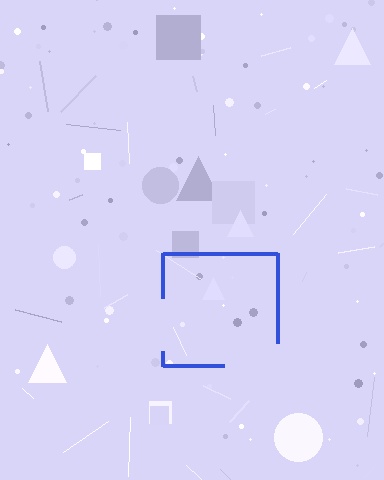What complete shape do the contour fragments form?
The contour fragments form a square.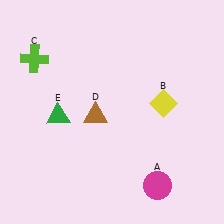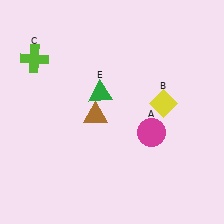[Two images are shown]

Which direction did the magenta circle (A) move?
The magenta circle (A) moved up.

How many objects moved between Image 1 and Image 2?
2 objects moved between the two images.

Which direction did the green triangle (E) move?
The green triangle (E) moved right.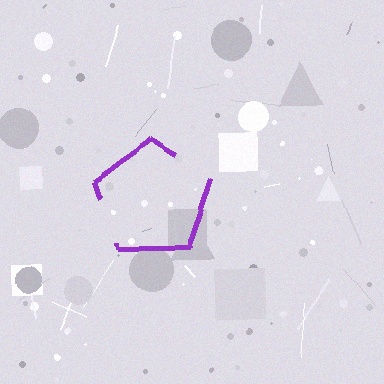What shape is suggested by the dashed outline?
The dashed outline suggests a pentagon.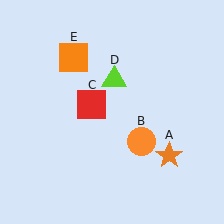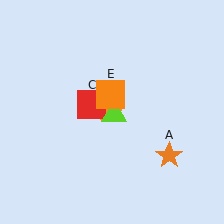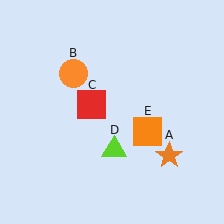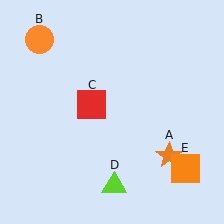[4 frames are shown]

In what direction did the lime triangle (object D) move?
The lime triangle (object D) moved down.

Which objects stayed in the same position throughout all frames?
Orange star (object A) and red square (object C) remained stationary.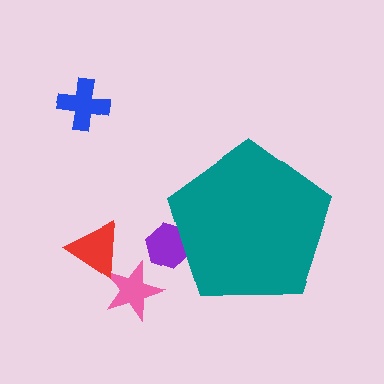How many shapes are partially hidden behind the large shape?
1 shape is partially hidden.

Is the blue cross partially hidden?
No, the blue cross is fully visible.